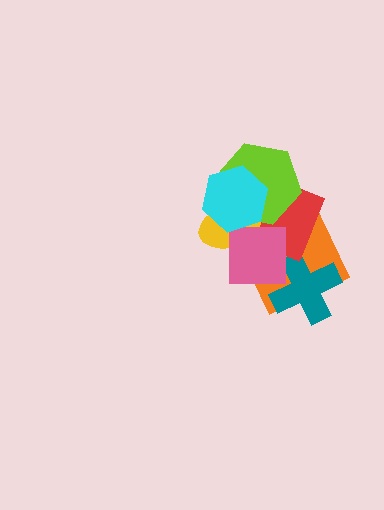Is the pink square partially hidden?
No, no other shape covers it.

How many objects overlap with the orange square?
4 objects overlap with the orange square.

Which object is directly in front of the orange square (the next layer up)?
The teal cross is directly in front of the orange square.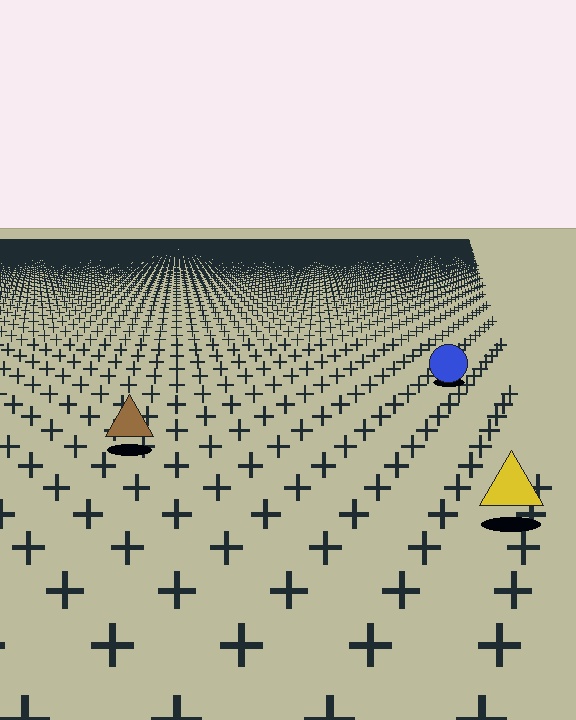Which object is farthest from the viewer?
The blue circle is farthest from the viewer. It appears smaller and the ground texture around it is denser.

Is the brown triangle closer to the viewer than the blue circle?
Yes. The brown triangle is closer — you can tell from the texture gradient: the ground texture is coarser near it.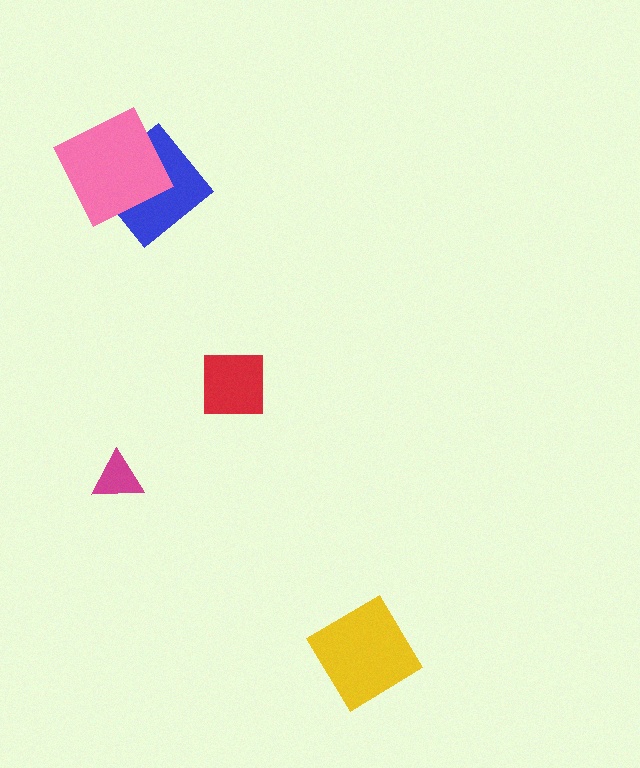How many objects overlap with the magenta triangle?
0 objects overlap with the magenta triangle.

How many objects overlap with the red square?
0 objects overlap with the red square.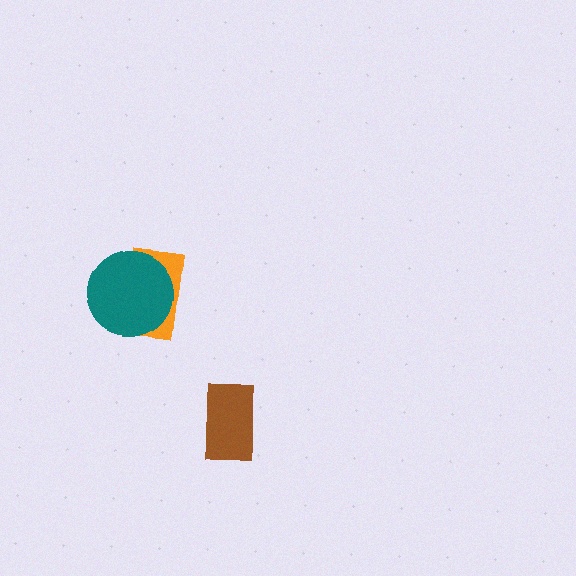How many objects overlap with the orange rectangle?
1 object overlaps with the orange rectangle.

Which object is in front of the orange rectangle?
The teal circle is in front of the orange rectangle.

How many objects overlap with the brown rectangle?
0 objects overlap with the brown rectangle.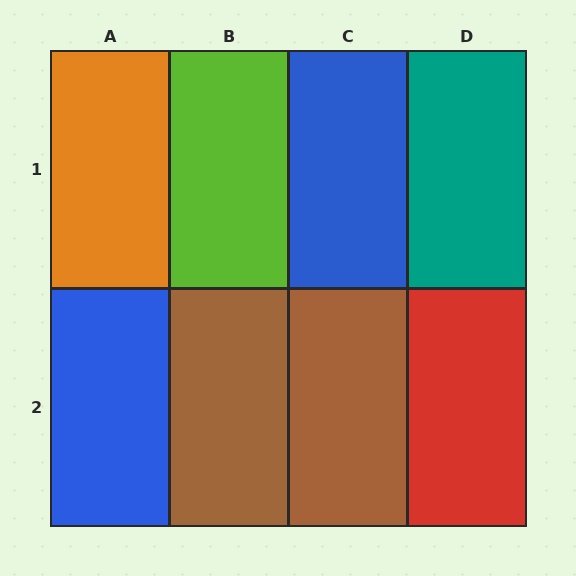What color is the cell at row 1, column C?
Blue.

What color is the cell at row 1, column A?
Orange.